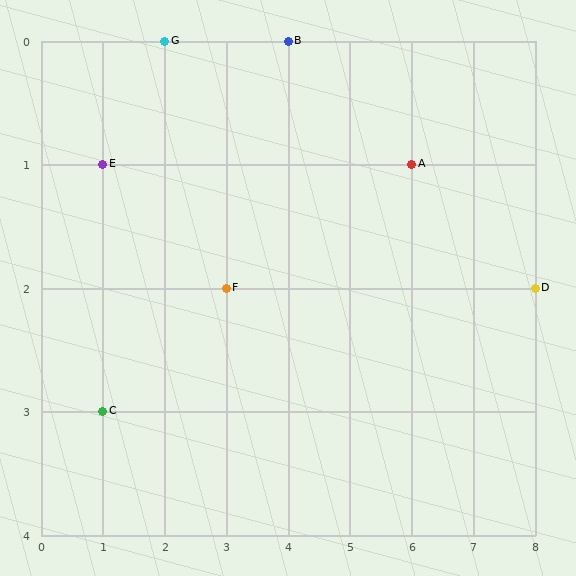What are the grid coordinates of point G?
Point G is at grid coordinates (2, 0).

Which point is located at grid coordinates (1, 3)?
Point C is at (1, 3).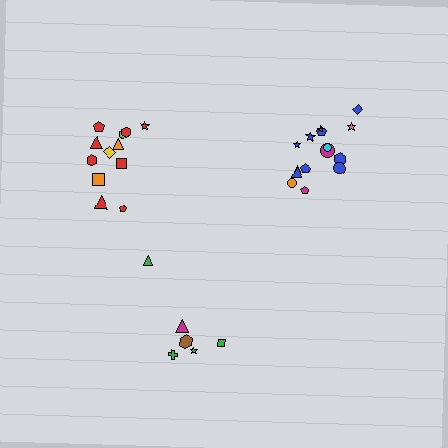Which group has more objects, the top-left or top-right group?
The top-right group.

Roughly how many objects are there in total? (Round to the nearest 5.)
Roughly 35 objects in total.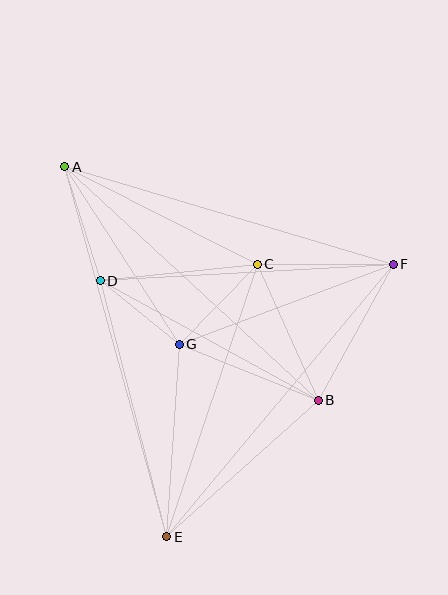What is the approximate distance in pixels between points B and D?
The distance between B and D is approximately 249 pixels.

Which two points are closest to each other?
Points D and G are closest to each other.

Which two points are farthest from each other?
Points A and E are farthest from each other.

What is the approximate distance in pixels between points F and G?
The distance between F and G is approximately 228 pixels.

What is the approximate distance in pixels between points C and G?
The distance between C and G is approximately 112 pixels.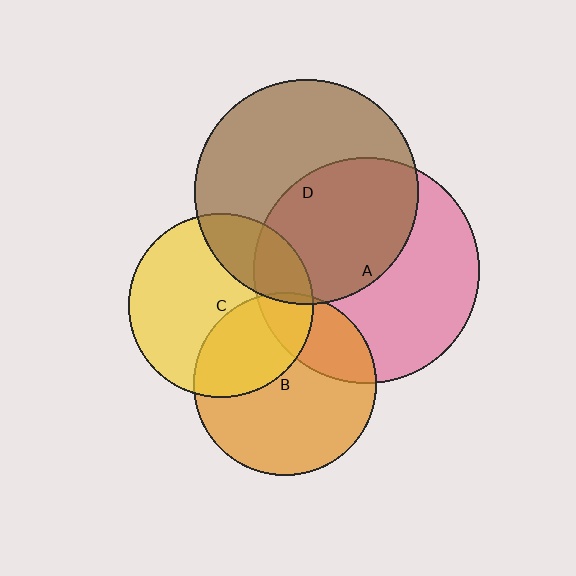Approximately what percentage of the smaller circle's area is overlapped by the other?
Approximately 25%.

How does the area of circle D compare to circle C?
Approximately 1.5 times.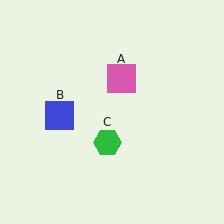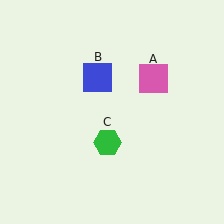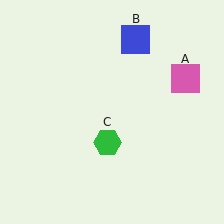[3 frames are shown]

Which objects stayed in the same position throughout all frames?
Green hexagon (object C) remained stationary.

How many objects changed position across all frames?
2 objects changed position: pink square (object A), blue square (object B).